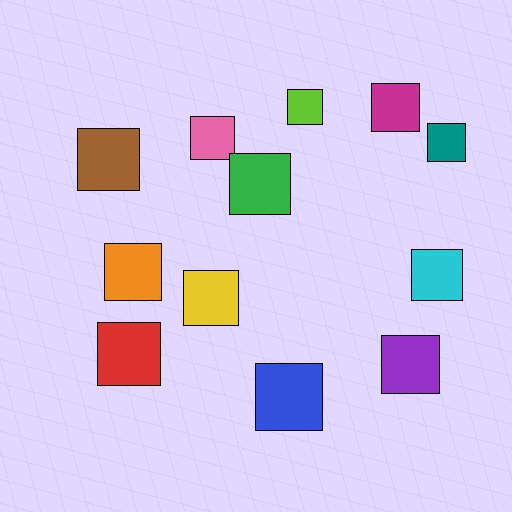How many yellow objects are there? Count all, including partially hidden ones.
There is 1 yellow object.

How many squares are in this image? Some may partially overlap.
There are 12 squares.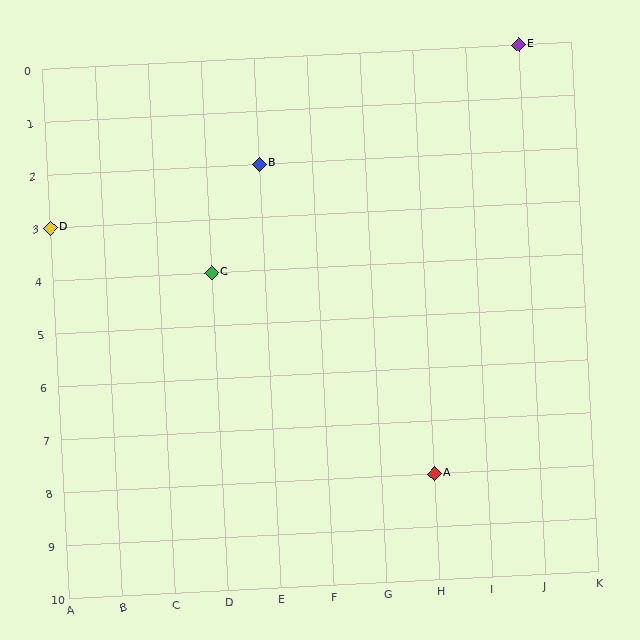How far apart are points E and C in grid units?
Points E and C are 6 columns and 4 rows apart (about 7.2 grid units diagonally).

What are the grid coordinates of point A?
Point A is at grid coordinates (H, 8).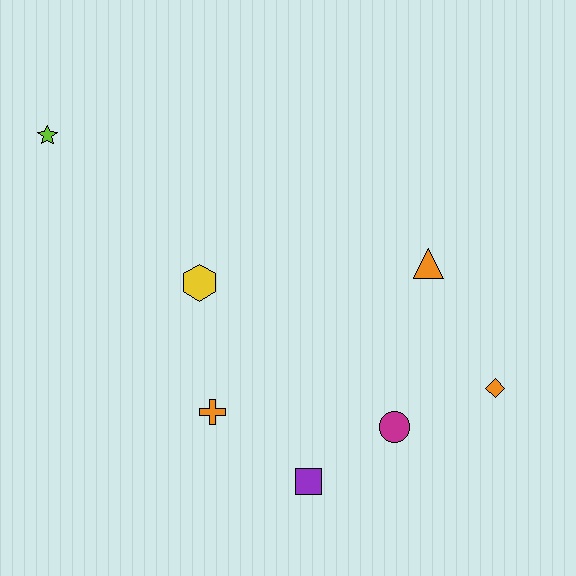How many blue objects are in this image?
There are no blue objects.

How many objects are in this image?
There are 7 objects.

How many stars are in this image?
There is 1 star.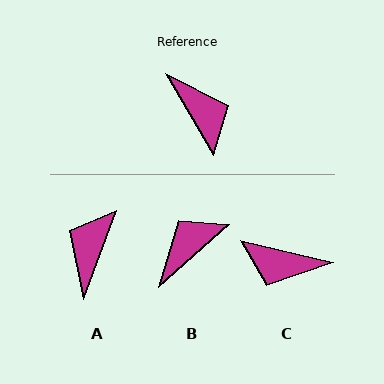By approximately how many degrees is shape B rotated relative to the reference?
Approximately 101 degrees counter-clockwise.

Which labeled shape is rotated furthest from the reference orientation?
C, about 134 degrees away.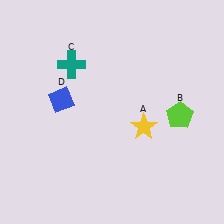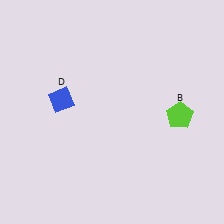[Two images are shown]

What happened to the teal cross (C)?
The teal cross (C) was removed in Image 2. It was in the top-left area of Image 1.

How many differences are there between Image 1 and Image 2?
There are 2 differences between the two images.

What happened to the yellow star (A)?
The yellow star (A) was removed in Image 2. It was in the bottom-right area of Image 1.